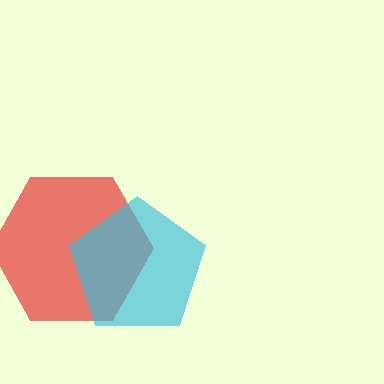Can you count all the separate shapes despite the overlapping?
Yes, there are 2 separate shapes.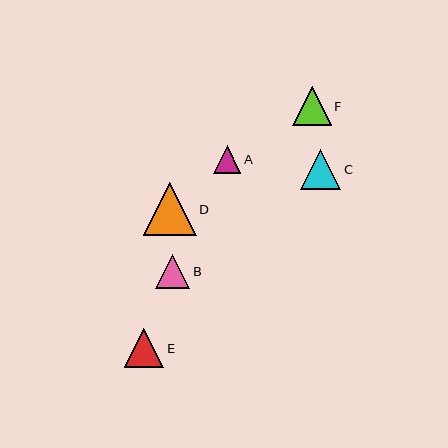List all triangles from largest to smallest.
From largest to smallest: D, C, E, F, B, A.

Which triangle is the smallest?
Triangle A is the smallest with a size of approximately 28 pixels.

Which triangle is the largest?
Triangle D is the largest with a size of approximately 53 pixels.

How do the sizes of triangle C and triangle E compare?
Triangle C and triangle E are approximately the same size.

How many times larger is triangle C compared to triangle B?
Triangle C is approximately 1.2 times the size of triangle B.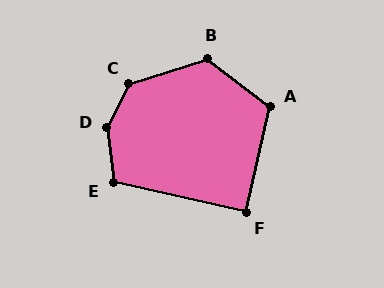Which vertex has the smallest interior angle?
F, at approximately 90 degrees.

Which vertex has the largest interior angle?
D, at approximately 145 degrees.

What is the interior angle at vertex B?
Approximately 125 degrees (obtuse).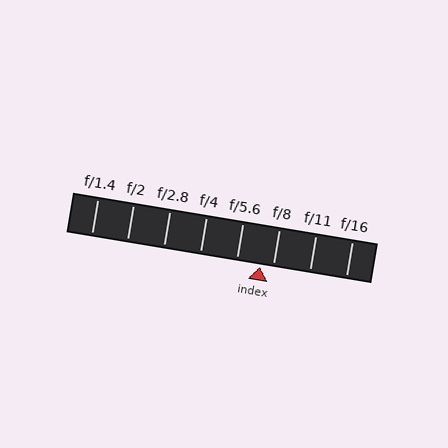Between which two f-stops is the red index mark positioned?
The index mark is between f/5.6 and f/8.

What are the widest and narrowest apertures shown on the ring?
The widest aperture shown is f/1.4 and the narrowest is f/16.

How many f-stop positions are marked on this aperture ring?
There are 8 f-stop positions marked.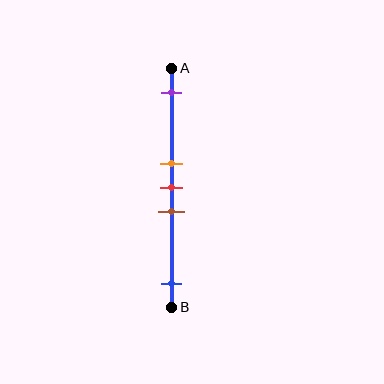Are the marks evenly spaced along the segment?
No, the marks are not evenly spaced.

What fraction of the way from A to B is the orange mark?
The orange mark is approximately 40% (0.4) of the way from A to B.